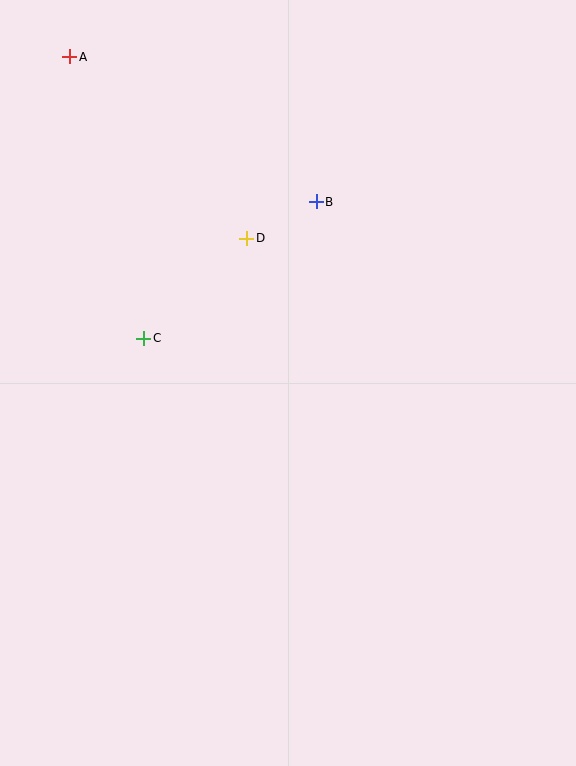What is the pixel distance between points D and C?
The distance between D and C is 143 pixels.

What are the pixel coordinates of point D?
Point D is at (247, 238).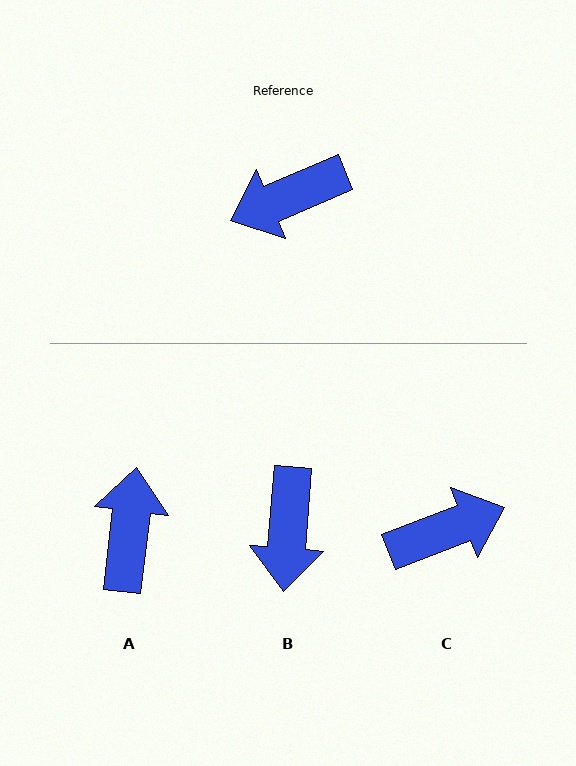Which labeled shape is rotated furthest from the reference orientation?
C, about 178 degrees away.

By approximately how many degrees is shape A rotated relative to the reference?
Approximately 120 degrees clockwise.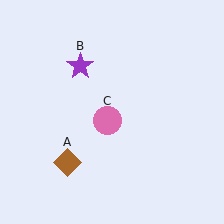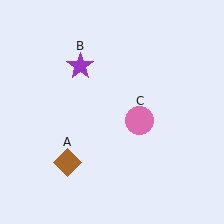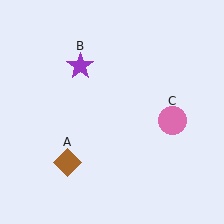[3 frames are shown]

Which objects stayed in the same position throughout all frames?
Brown diamond (object A) and purple star (object B) remained stationary.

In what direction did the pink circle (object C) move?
The pink circle (object C) moved right.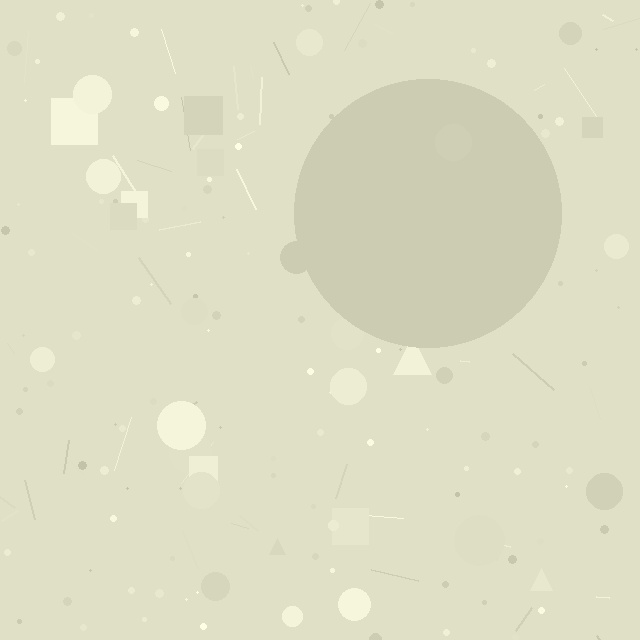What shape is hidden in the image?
A circle is hidden in the image.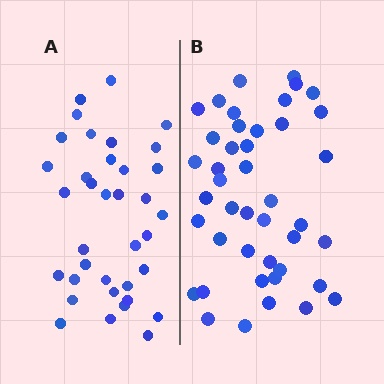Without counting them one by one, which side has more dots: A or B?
Region B (the right region) has more dots.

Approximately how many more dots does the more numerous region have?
Region B has roughly 8 or so more dots than region A.